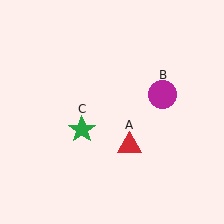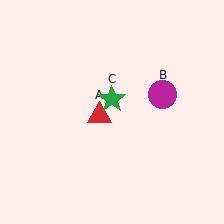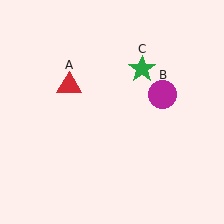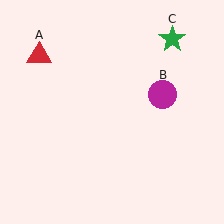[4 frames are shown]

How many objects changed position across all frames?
2 objects changed position: red triangle (object A), green star (object C).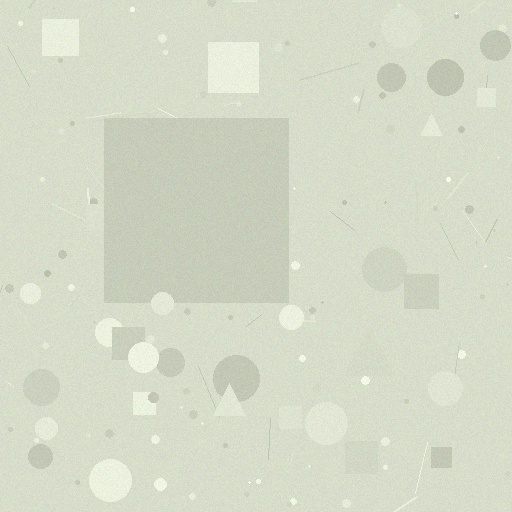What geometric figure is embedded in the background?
A square is embedded in the background.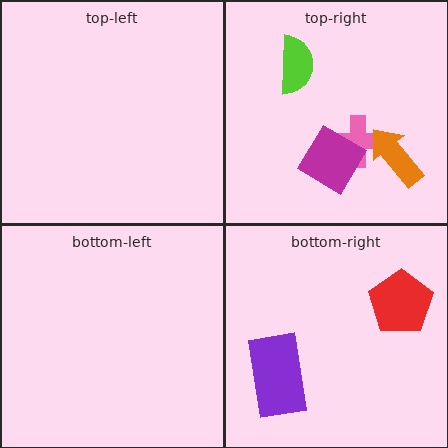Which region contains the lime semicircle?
The top-right region.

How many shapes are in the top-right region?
4.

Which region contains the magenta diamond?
The top-right region.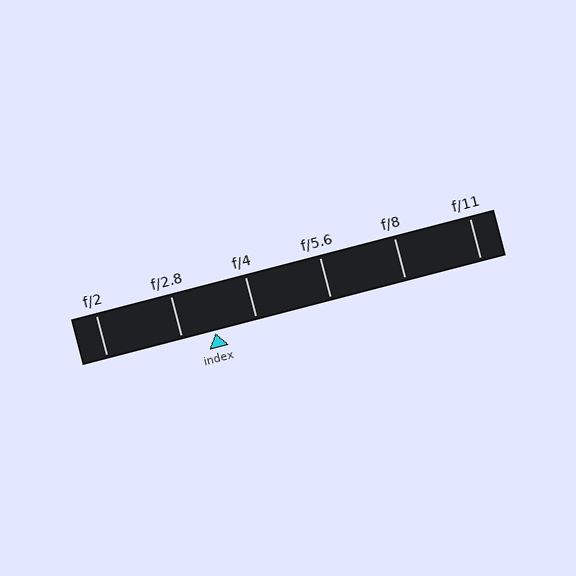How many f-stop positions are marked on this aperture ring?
There are 6 f-stop positions marked.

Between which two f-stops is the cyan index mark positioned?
The index mark is between f/2.8 and f/4.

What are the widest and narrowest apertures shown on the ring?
The widest aperture shown is f/2 and the narrowest is f/11.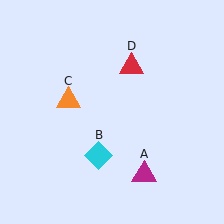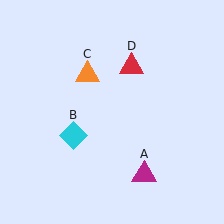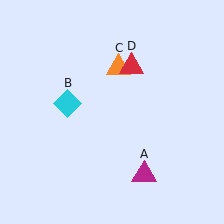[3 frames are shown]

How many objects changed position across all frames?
2 objects changed position: cyan diamond (object B), orange triangle (object C).